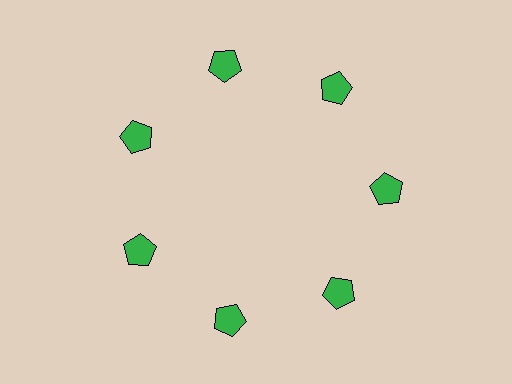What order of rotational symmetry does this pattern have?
This pattern has 7-fold rotational symmetry.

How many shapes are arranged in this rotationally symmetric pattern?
There are 7 shapes, arranged in 7 groups of 1.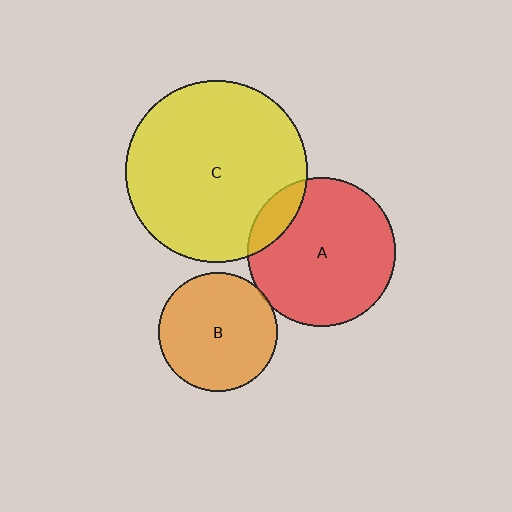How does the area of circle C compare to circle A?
Approximately 1.5 times.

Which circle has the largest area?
Circle C (yellow).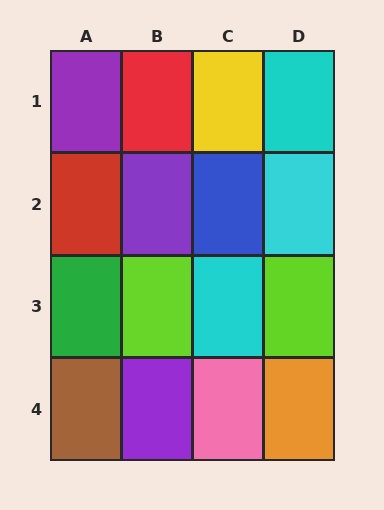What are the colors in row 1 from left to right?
Purple, red, yellow, cyan.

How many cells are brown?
1 cell is brown.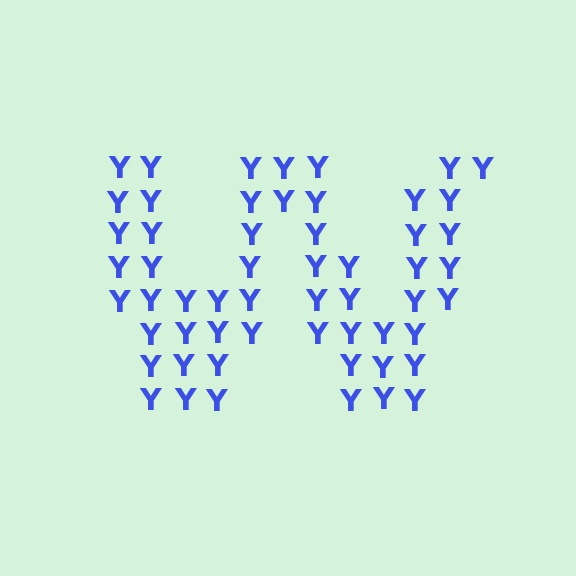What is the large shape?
The large shape is the letter W.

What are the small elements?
The small elements are letter Y's.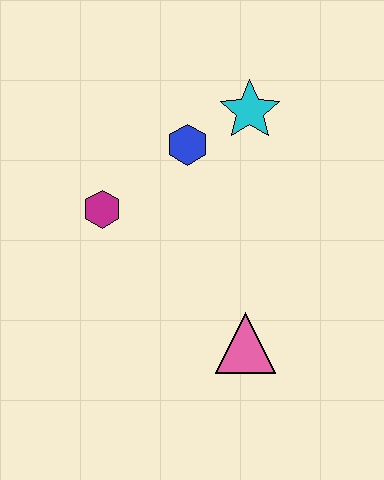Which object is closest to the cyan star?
The blue hexagon is closest to the cyan star.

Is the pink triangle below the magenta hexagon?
Yes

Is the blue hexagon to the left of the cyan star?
Yes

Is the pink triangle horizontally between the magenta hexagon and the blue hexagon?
No